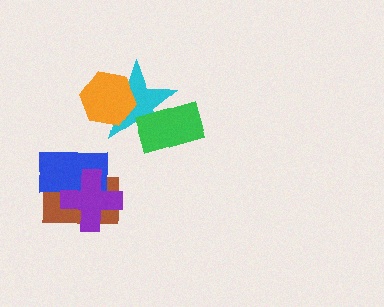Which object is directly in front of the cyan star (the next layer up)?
The orange hexagon is directly in front of the cyan star.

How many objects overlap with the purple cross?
2 objects overlap with the purple cross.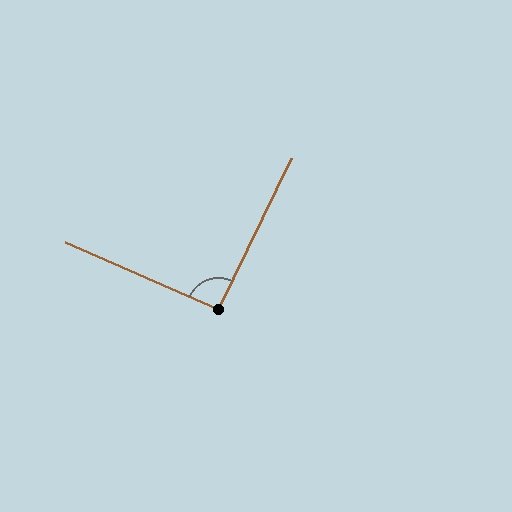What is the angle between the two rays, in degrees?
Approximately 92 degrees.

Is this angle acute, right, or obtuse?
It is approximately a right angle.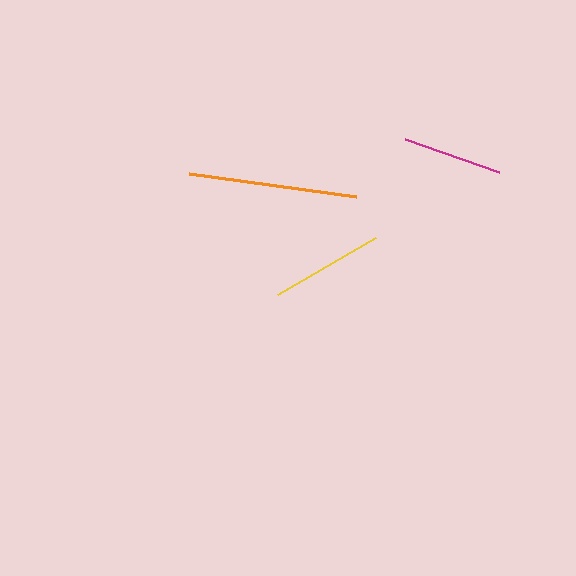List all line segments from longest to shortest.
From longest to shortest: orange, yellow, magenta.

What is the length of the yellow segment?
The yellow segment is approximately 113 pixels long.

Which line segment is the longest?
The orange line is the longest at approximately 169 pixels.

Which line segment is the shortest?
The magenta line is the shortest at approximately 100 pixels.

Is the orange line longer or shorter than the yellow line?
The orange line is longer than the yellow line.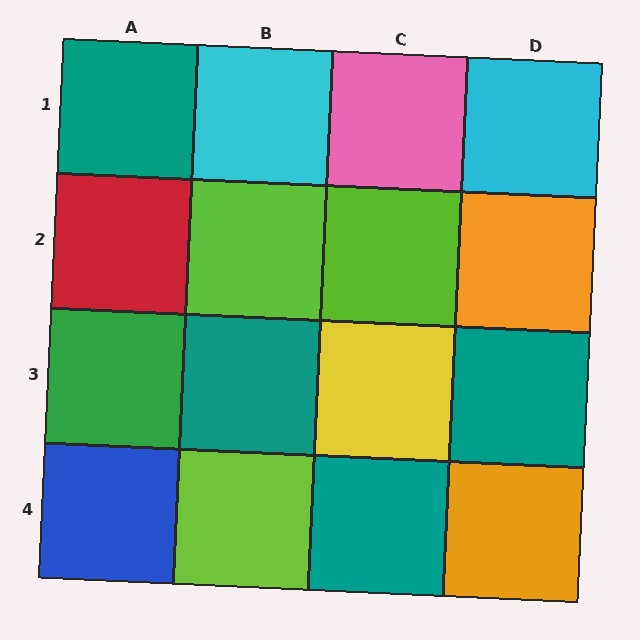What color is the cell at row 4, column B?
Lime.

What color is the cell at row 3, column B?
Teal.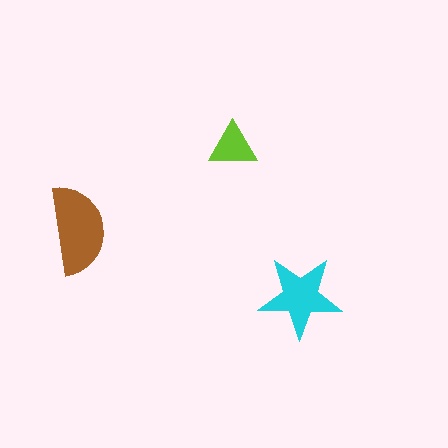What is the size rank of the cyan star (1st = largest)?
2nd.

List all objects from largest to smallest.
The brown semicircle, the cyan star, the lime triangle.